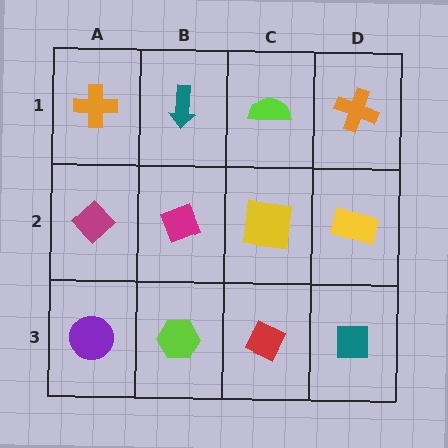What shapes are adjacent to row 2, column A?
An orange cross (row 1, column A), a purple circle (row 3, column A), a magenta diamond (row 2, column B).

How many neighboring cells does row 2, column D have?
3.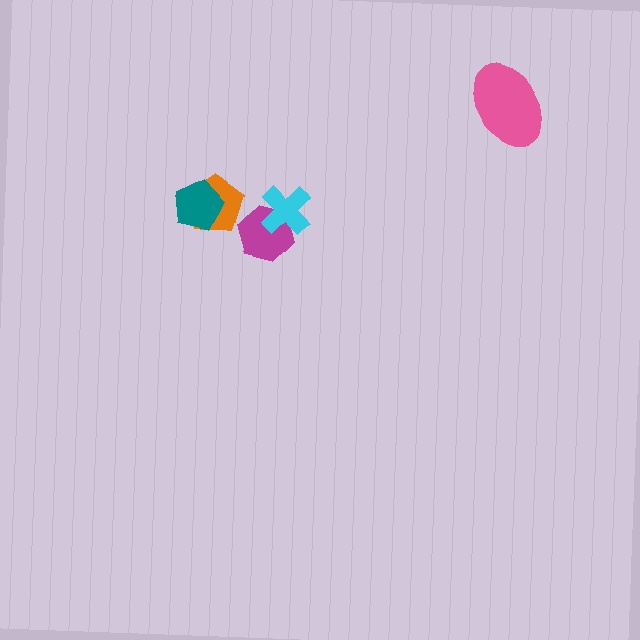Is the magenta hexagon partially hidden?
Yes, it is partially covered by another shape.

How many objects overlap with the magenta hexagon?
1 object overlaps with the magenta hexagon.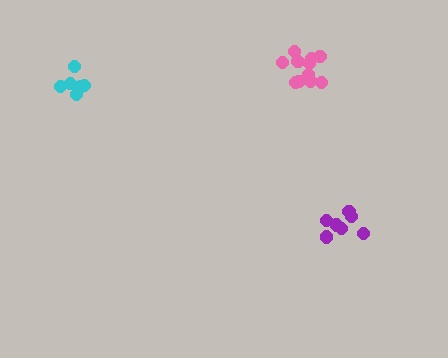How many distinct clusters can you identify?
There are 3 distinct clusters.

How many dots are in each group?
Group 1: 6 dots, Group 2: 7 dots, Group 3: 11 dots (24 total).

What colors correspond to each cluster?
The clusters are colored: cyan, purple, pink.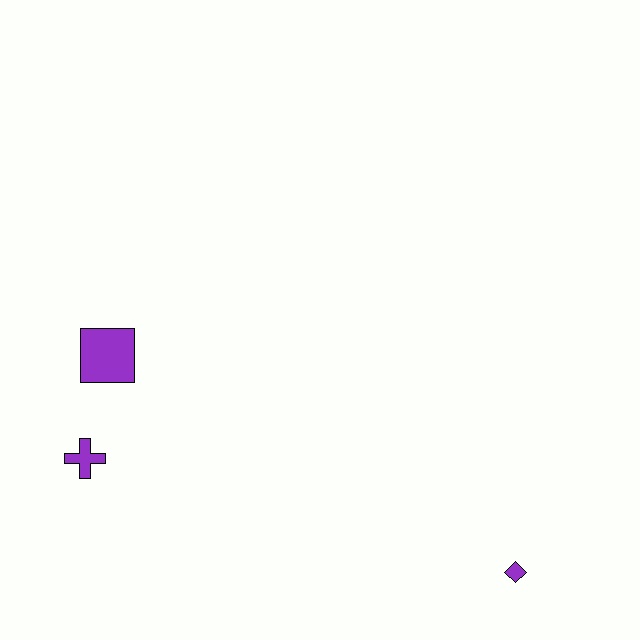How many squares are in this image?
There is 1 square.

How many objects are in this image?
There are 3 objects.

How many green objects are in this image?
There are no green objects.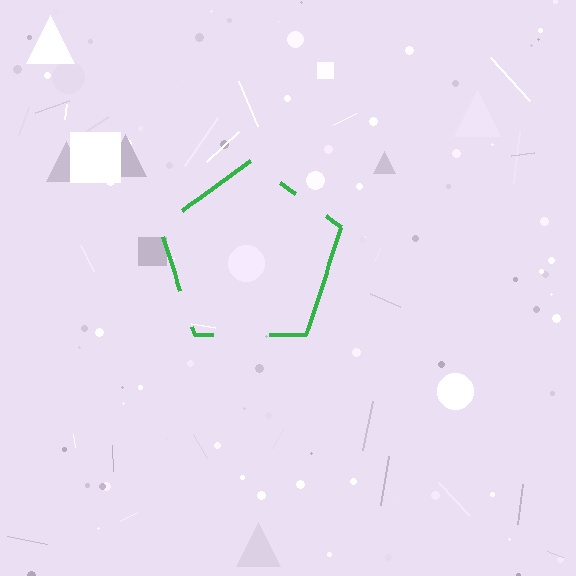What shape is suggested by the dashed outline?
The dashed outline suggests a pentagon.